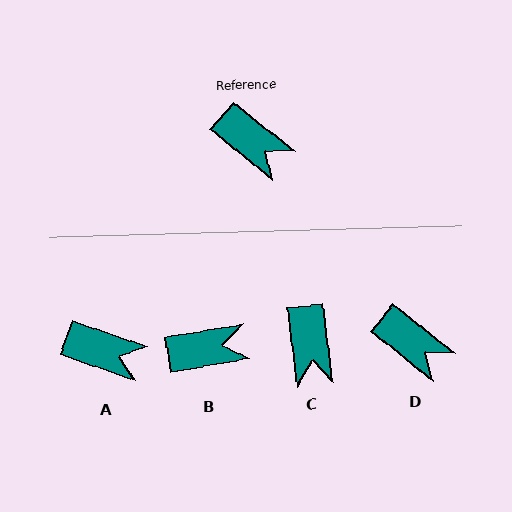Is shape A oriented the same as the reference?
No, it is off by about 20 degrees.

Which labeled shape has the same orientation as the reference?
D.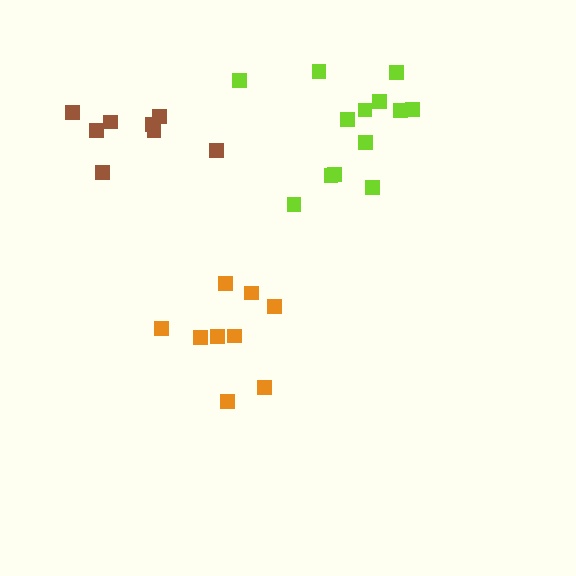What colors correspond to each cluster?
The clusters are colored: lime, orange, brown.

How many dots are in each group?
Group 1: 13 dots, Group 2: 9 dots, Group 3: 8 dots (30 total).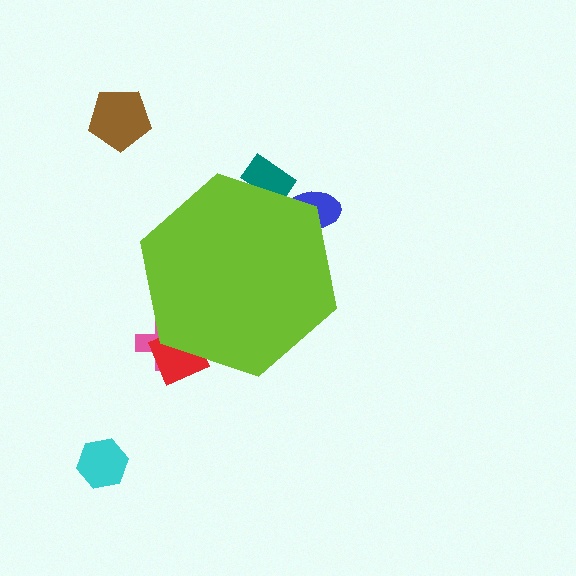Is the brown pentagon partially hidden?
No, the brown pentagon is fully visible.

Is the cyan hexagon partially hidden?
No, the cyan hexagon is fully visible.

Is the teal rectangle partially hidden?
Yes, the teal rectangle is partially hidden behind the lime hexagon.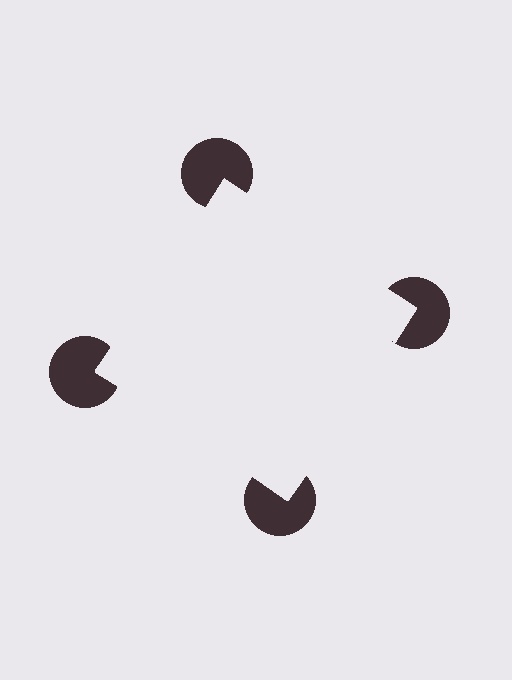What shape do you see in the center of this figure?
An illusory square — its edges are inferred from the aligned wedge cuts in the pac-man discs, not physically drawn.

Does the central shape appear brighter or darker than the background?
It typically appears slightly brighter than the background, even though no actual brightness change is drawn.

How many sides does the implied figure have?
4 sides.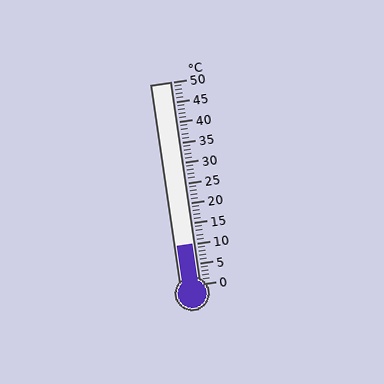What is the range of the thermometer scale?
The thermometer scale ranges from 0°C to 50°C.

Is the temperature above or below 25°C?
The temperature is below 25°C.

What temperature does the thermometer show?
The thermometer shows approximately 10°C.